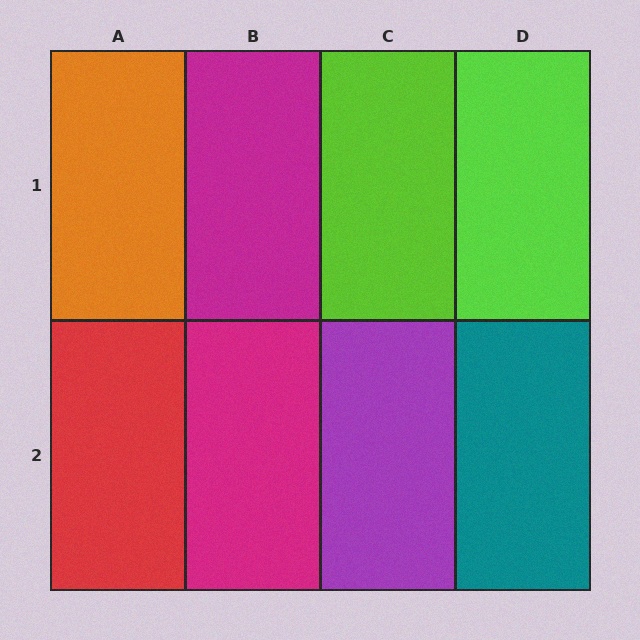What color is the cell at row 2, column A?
Red.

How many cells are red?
1 cell is red.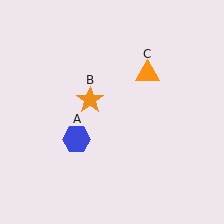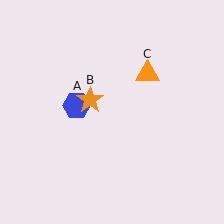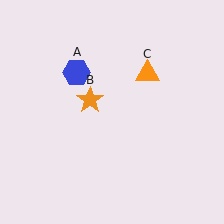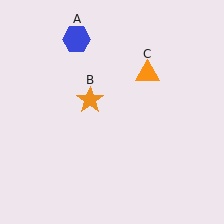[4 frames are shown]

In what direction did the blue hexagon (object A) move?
The blue hexagon (object A) moved up.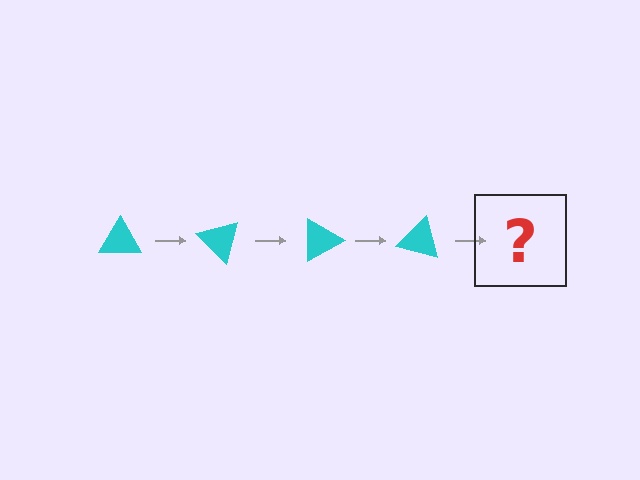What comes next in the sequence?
The next element should be a cyan triangle rotated 180 degrees.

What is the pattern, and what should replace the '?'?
The pattern is that the triangle rotates 45 degrees each step. The '?' should be a cyan triangle rotated 180 degrees.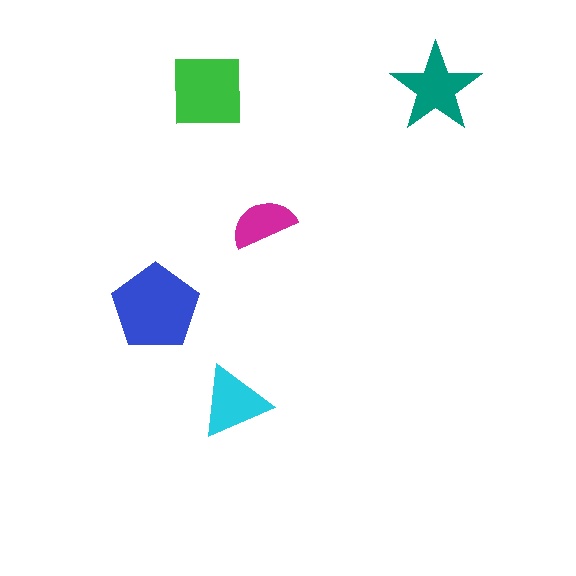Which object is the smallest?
The magenta semicircle.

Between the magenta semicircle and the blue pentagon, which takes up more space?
The blue pentagon.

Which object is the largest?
The blue pentagon.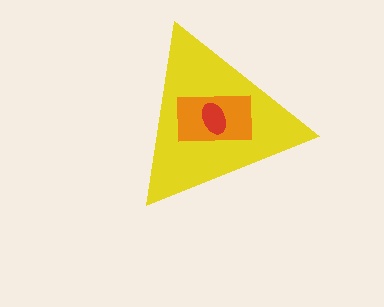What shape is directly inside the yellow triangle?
The orange rectangle.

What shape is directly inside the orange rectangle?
The red ellipse.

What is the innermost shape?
The red ellipse.